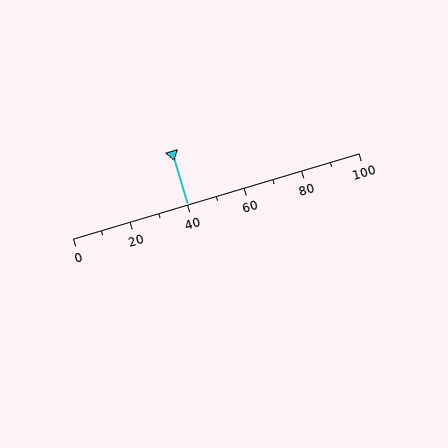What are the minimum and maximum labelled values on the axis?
The axis runs from 0 to 100.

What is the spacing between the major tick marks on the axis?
The major ticks are spaced 20 apart.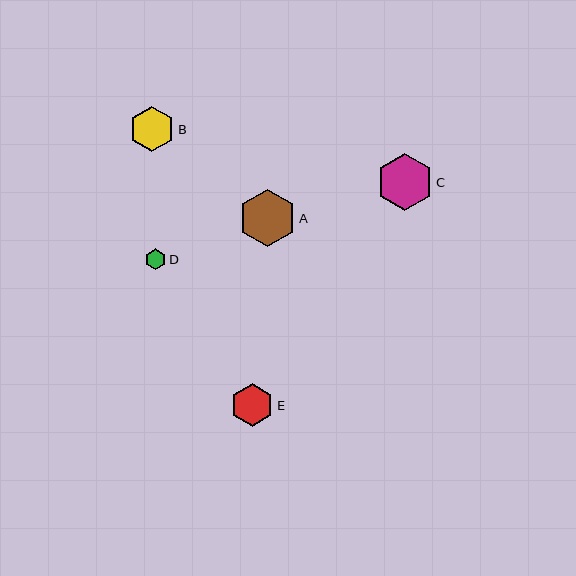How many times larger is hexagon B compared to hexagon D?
Hexagon B is approximately 2.2 times the size of hexagon D.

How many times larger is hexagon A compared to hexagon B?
Hexagon A is approximately 1.3 times the size of hexagon B.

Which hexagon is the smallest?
Hexagon D is the smallest with a size of approximately 21 pixels.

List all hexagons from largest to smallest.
From largest to smallest: A, C, B, E, D.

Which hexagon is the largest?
Hexagon A is the largest with a size of approximately 57 pixels.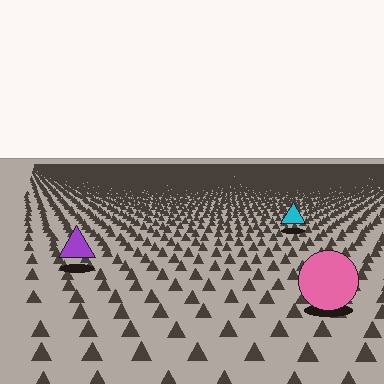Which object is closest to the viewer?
The pink circle is closest. The texture marks near it are larger and more spread out.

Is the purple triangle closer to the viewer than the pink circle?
No. The pink circle is closer — you can tell from the texture gradient: the ground texture is coarser near it.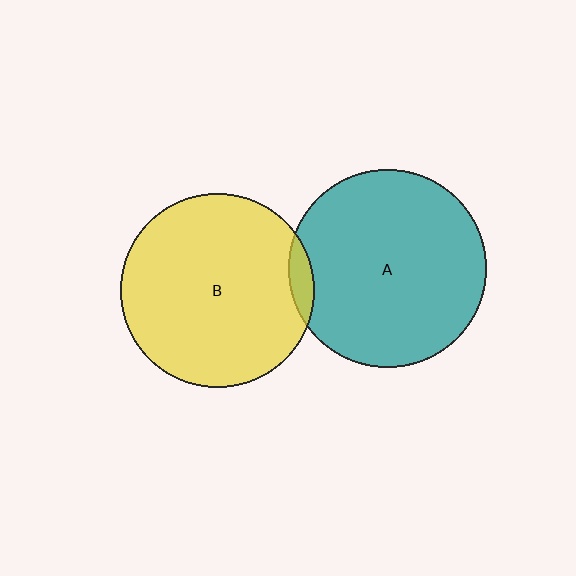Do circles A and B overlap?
Yes.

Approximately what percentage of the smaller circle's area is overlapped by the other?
Approximately 5%.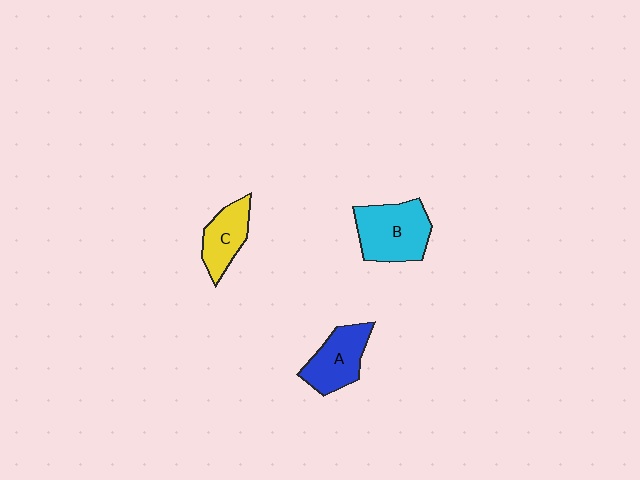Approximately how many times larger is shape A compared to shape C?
Approximately 1.2 times.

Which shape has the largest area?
Shape B (cyan).